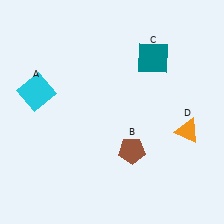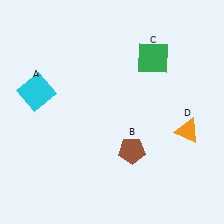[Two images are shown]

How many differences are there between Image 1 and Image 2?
There is 1 difference between the two images.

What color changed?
The square (C) changed from teal in Image 1 to green in Image 2.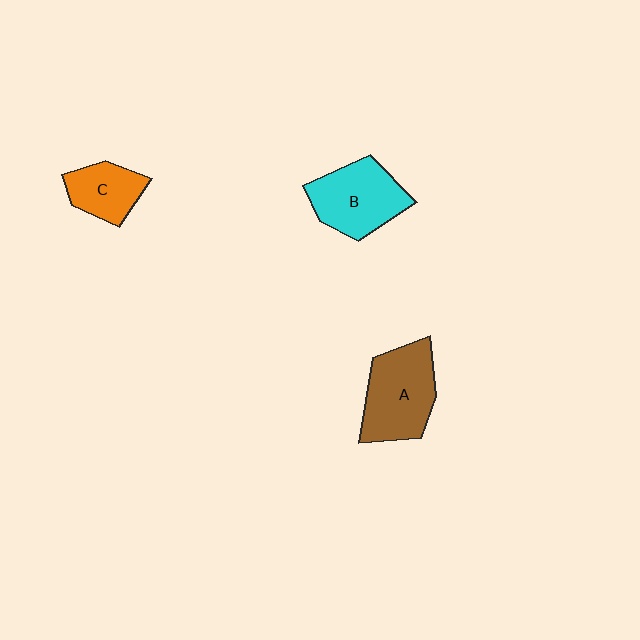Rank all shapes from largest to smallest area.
From largest to smallest: A (brown), B (cyan), C (orange).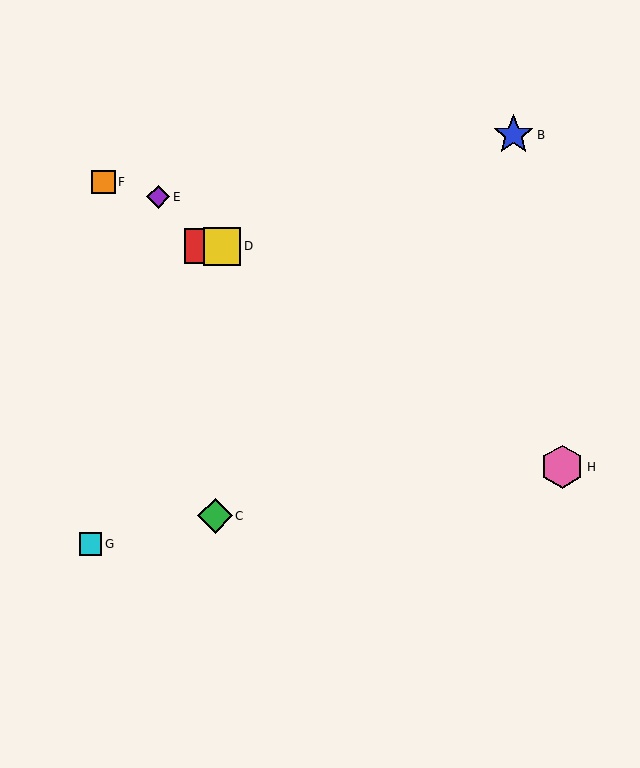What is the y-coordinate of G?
Object G is at y≈544.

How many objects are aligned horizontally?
2 objects (A, D) are aligned horizontally.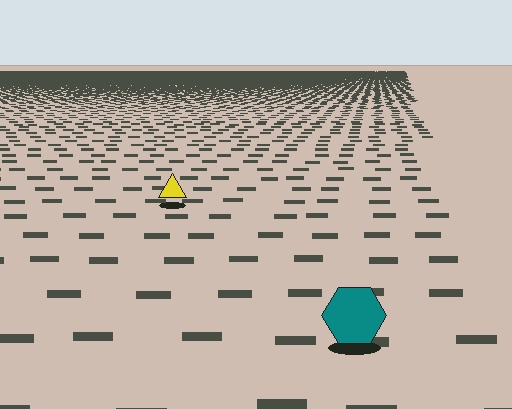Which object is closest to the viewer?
The teal hexagon is closest. The texture marks near it are larger and more spread out.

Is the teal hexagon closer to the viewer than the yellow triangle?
Yes. The teal hexagon is closer — you can tell from the texture gradient: the ground texture is coarser near it.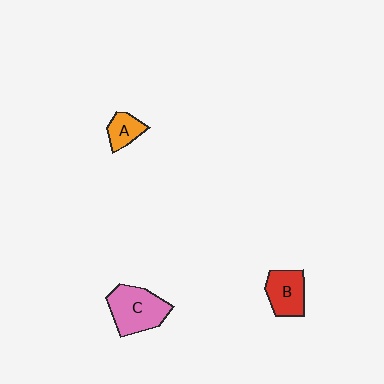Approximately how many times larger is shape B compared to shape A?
Approximately 1.6 times.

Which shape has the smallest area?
Shape A (orange).